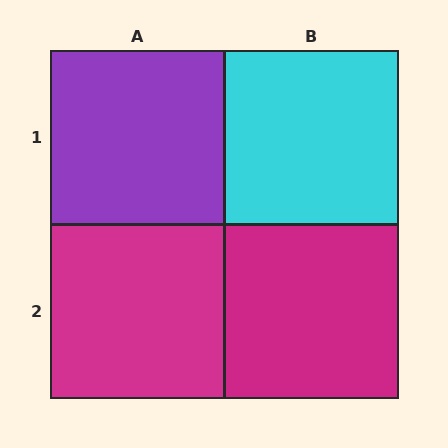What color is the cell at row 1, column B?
Cyan.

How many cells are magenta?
2 cells are magenta.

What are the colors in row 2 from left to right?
Magenta, magenta.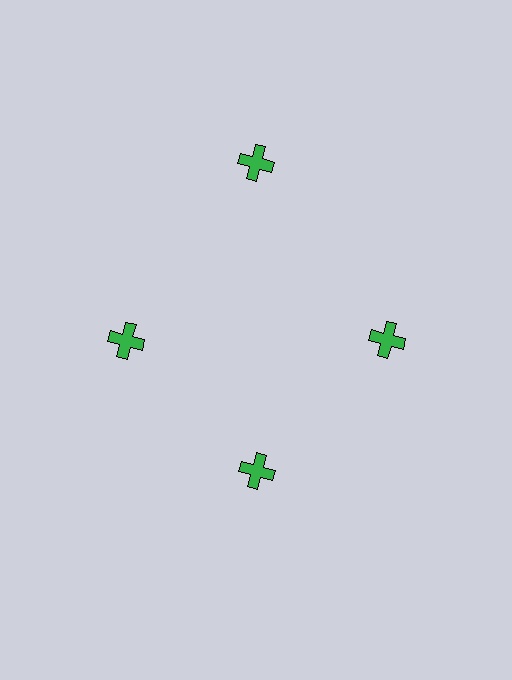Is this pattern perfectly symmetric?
No. The 4 green crosses are arranged in a ring, but one element near the 12 o'clock position is pushed outward from the center, breaking the 4-fold rotational symmetry.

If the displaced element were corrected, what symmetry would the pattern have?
It would have 4-fold rotational symmetry — the pattern would map onto itself every 90 degrees.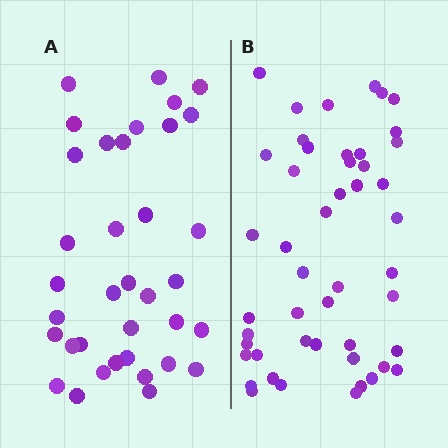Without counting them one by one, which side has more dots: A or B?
Region B (the right region) has more dots.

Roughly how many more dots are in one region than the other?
Region B has roughly 12 or so more dots than region A.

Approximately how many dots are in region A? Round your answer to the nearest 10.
About 40 dots. (The exact count is 36, which rounds to 40.)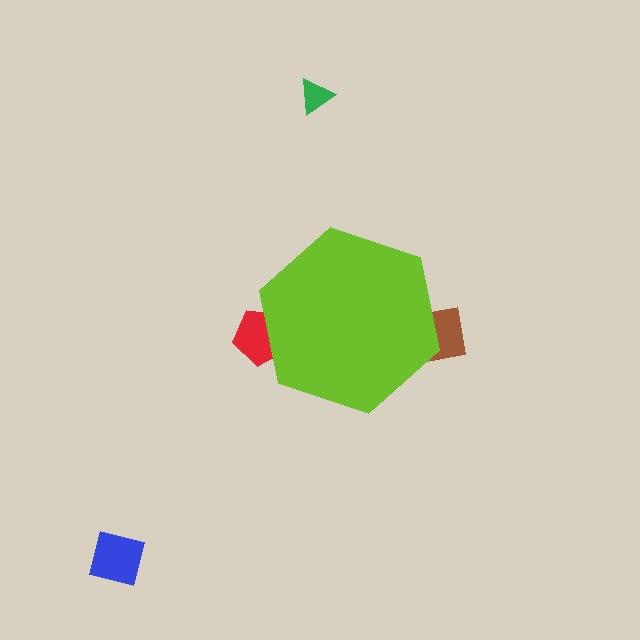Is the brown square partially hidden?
Yes, the brown square is partially hidden behind the lime hexagon.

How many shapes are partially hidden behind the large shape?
2 shapes are partially hidden.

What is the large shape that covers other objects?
A lime hexagon.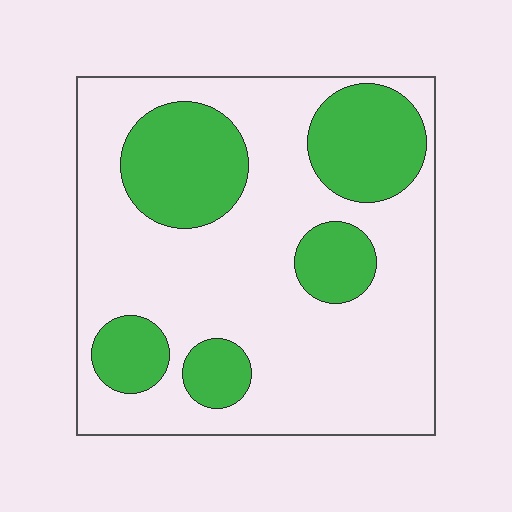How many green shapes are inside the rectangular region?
5.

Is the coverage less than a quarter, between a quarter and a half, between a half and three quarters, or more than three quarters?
Between a quarter and a half.